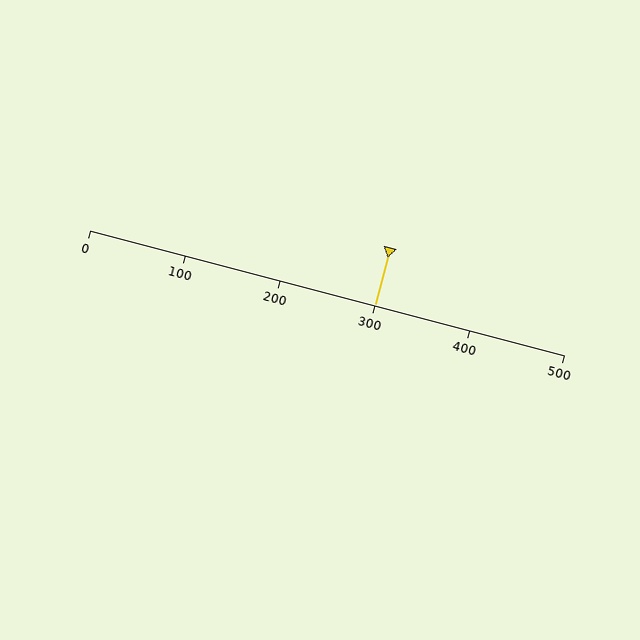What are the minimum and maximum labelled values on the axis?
The axis runs from 0 to 500.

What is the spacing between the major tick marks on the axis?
The major ticks are spaced 100 apart.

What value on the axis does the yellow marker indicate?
The marker indicates approximately 300.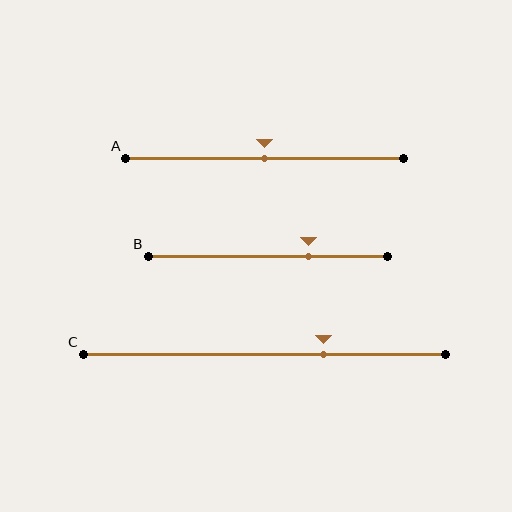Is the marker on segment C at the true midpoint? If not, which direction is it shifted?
No, the marker on segment C is shifted to the right by about 16% of the segment length.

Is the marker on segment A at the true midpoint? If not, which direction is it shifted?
Yes, the marker on segment A is at the true midpoint.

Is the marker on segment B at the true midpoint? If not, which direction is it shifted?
No, the marker on segment B is shifted to the right by about 17% of the segment length.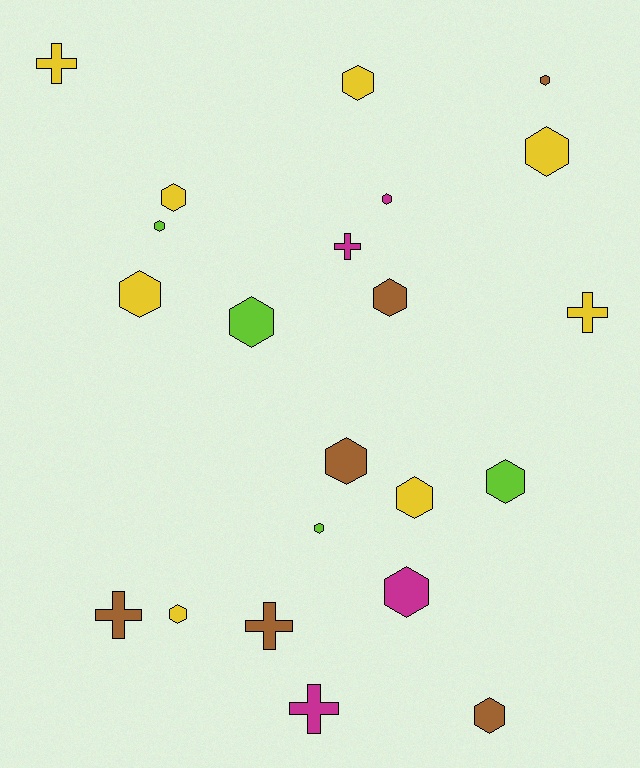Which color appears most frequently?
Yellow, with 8 objects.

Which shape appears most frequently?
Hexagon, with 16 objects.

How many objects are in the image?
There are 22 objects.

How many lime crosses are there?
There are no lime crosses.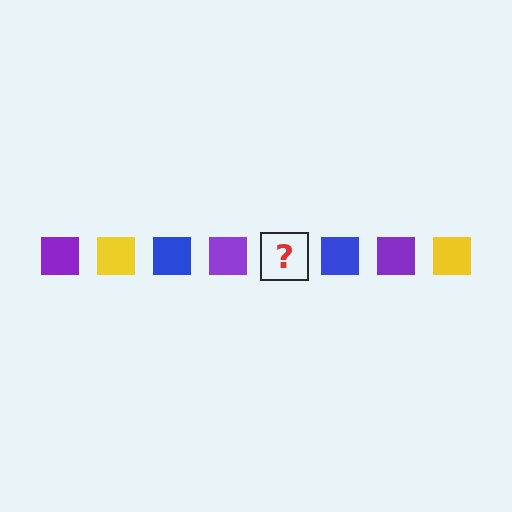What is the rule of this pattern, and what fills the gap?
The rule is that the pattern cycles through purple, yellow, blue squares. The gap should be filled with a yellow square.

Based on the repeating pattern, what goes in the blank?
The blank should be a yellow square.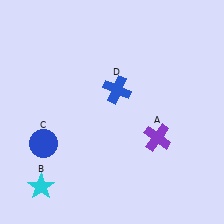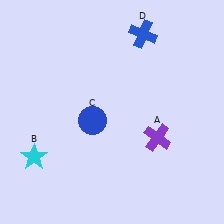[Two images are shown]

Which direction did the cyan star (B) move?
The cyan star (B) moved up.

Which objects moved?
The objects that moved are: the cyan star (B), the blue circle (C), the blue cross (D).